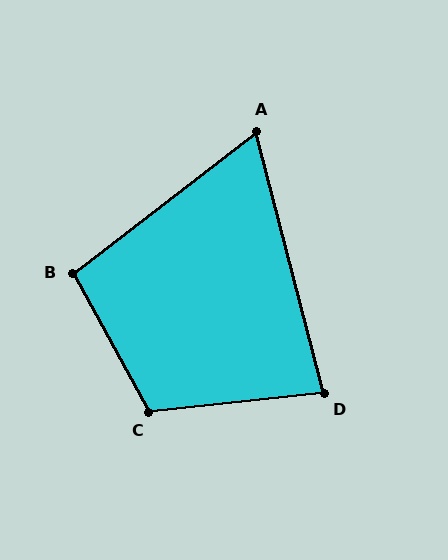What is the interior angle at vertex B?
Approximately 99 degrees (obtuse).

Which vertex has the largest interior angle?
C, at approximately 113 degrees.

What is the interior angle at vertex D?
Approximately 81 degrees (acute).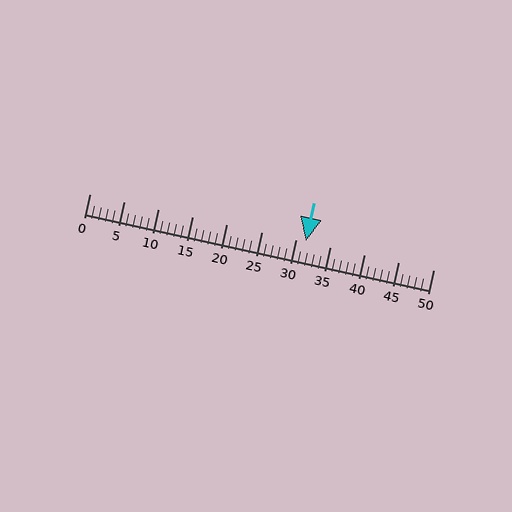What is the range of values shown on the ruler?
The ruler shows values from 0 to 50.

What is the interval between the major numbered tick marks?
The major tick marks are spaced 5 units apart.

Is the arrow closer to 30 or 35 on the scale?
The arrow is closer to 30.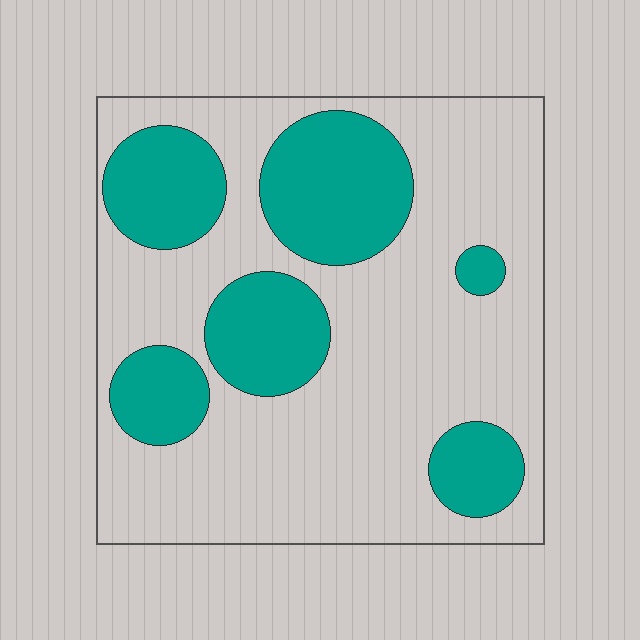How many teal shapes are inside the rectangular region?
6.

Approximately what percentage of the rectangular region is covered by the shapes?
Approximately 30%.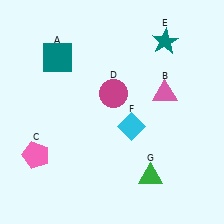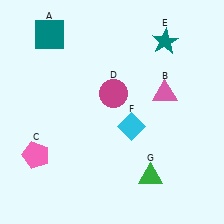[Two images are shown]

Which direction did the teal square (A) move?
The teal square (A) moved up.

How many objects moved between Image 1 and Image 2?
1 object moved between the two images.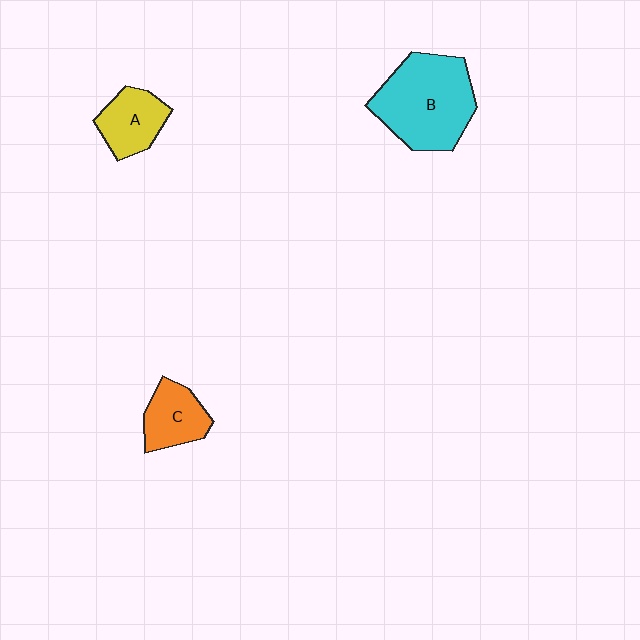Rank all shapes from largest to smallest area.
From largest to smallest: B (cyan), A (yellow), C (orange).